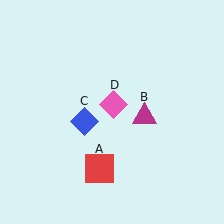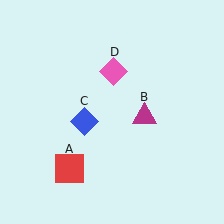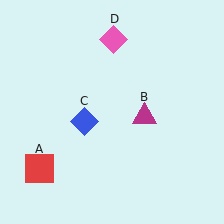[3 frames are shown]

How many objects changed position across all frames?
2 objects changed position: red square (object A), pink diamond (object D).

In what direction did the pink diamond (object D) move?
The pink diamond (object D) moved up.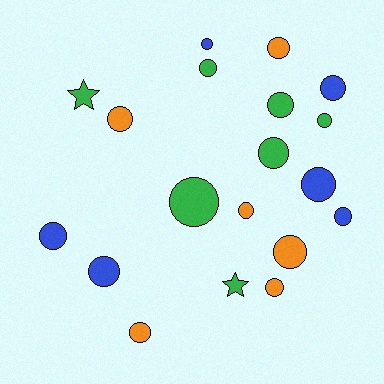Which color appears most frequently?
Green, with 7 objects.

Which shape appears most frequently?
Circle, with 17 objects.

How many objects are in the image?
There are 19 objects.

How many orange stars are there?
There are no orange stars.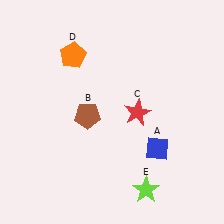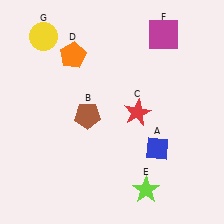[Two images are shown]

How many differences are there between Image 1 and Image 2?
There are 2 differences between the two images.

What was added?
A magenta square (F), a yellow circle (G) were added in Image 2.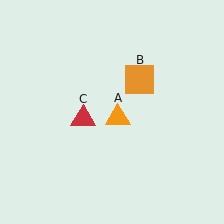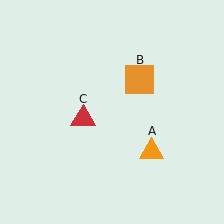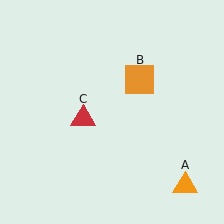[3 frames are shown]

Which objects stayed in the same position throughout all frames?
Orange square (object B) and red triangle (object C) remained stationary.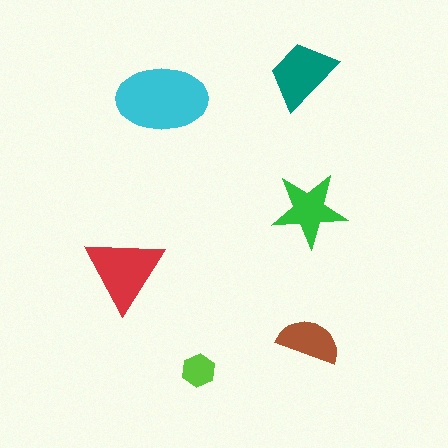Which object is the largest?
The cyan ellipse.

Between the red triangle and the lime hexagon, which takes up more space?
The red triangle.